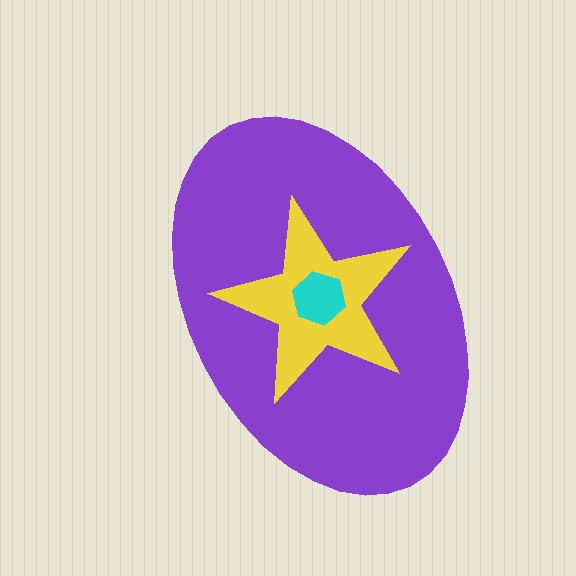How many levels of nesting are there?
3.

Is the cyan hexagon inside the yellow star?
Yes.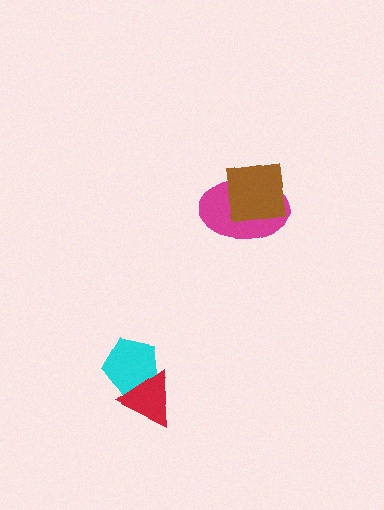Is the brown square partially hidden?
No, no other shape covers it.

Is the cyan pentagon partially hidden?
Yes, it is partially covered by another shape.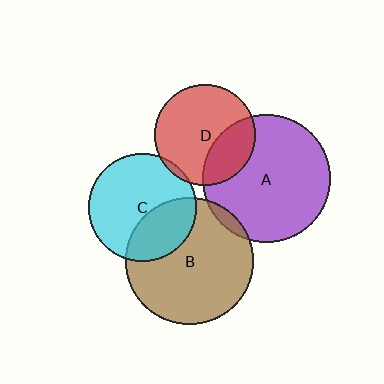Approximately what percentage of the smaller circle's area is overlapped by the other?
Approximately 35%.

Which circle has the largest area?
Circle A (purple).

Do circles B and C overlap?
Yes.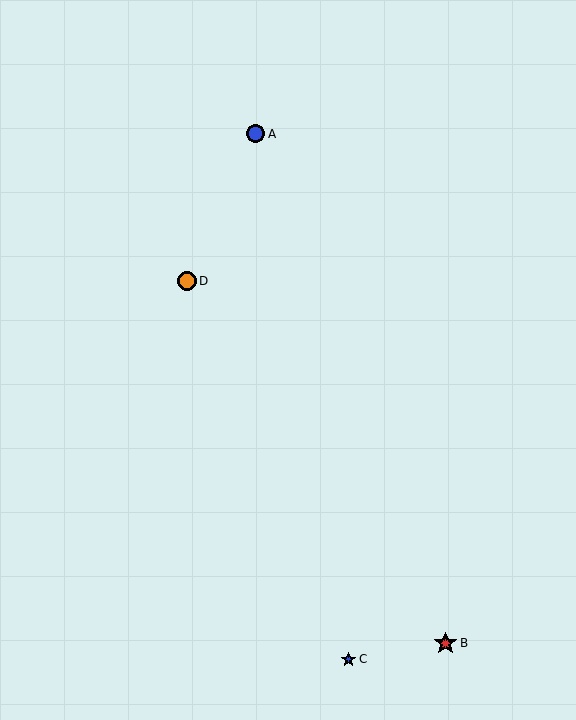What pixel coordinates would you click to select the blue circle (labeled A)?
Click at (256, 134) to select the blue circle A.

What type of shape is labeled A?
Shape A is a blue circle.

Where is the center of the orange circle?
The center of the orange circle is at (187, 281).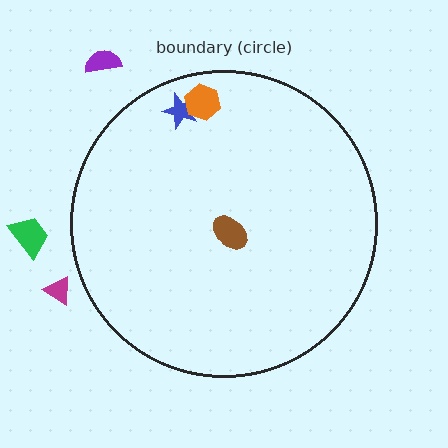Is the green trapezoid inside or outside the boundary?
Outside.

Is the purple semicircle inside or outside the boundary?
Outside.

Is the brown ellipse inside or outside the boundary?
Inside.